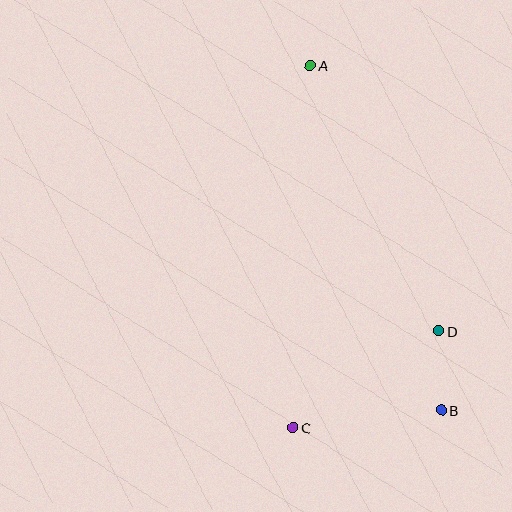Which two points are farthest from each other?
Points A and B are farthest from each other.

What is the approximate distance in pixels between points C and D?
The distance between C and D is approximately 175 pixels.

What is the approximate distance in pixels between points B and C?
The distance between B and C is approximately 149 pixels.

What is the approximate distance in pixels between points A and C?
The distance between A and C is approximately 362 pixels.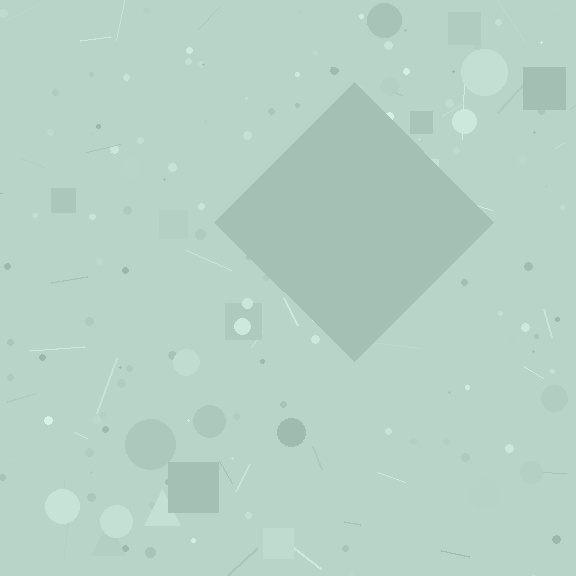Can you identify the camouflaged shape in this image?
The camouflaged shape is a diamond.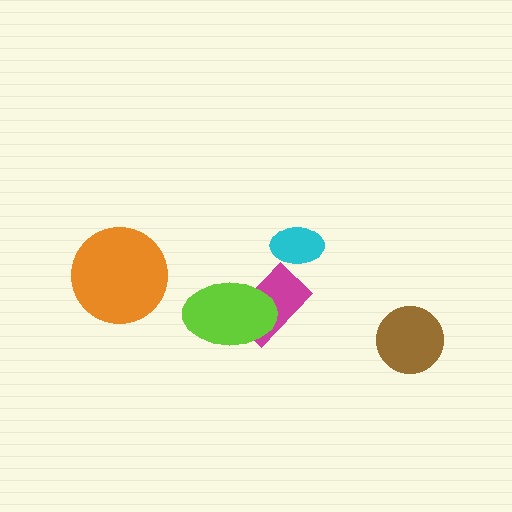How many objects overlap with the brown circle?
0 objects overlap with the brown circle.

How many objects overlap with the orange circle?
0 objects overlap with the orange circle.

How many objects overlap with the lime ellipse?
1 object overlaps with the lime ellipse.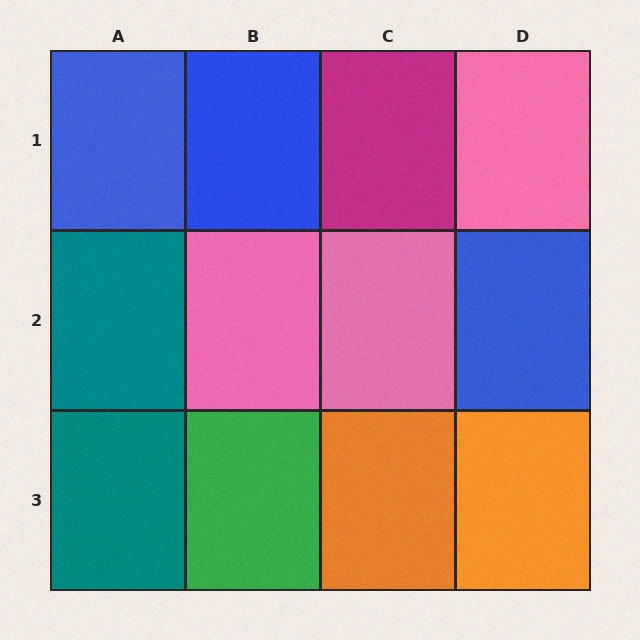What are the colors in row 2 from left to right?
Teal, pink, pink, blue.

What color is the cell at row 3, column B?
Green.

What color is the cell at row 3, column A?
Teal.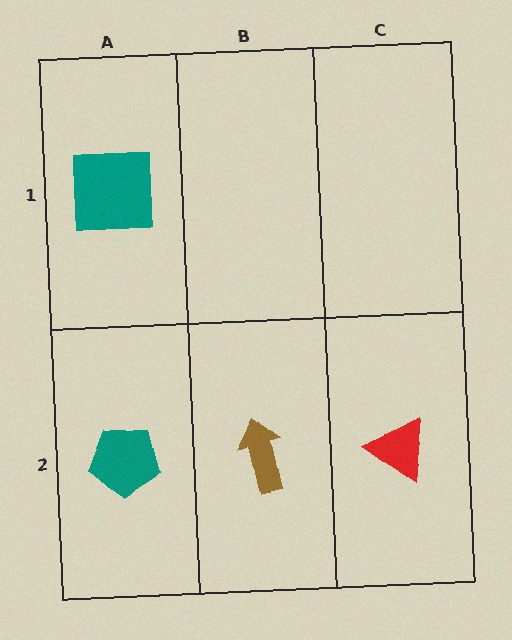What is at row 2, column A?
A teal pentagon.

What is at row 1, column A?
A teal square.